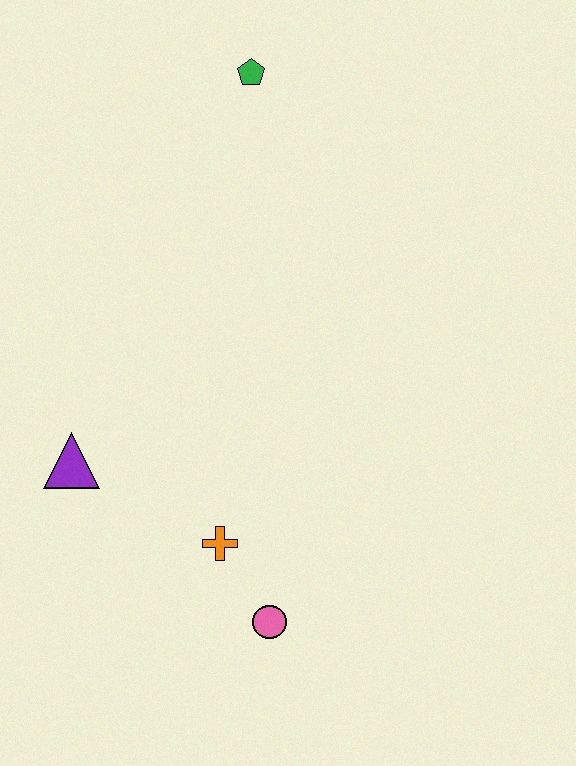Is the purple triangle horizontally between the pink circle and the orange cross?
No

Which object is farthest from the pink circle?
The green pentagon is farthest from the pink circle.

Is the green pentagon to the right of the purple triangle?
Yes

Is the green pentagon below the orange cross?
No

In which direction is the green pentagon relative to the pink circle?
The green pentagon is above the pink circle.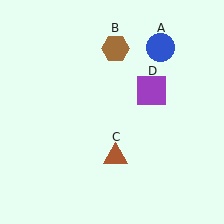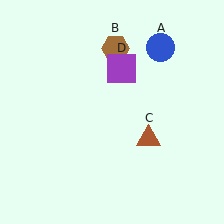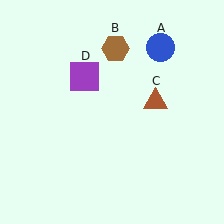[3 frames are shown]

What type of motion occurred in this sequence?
The brown triangle (object C), purple square (object D) rotated counterclockwise around the center of the scene.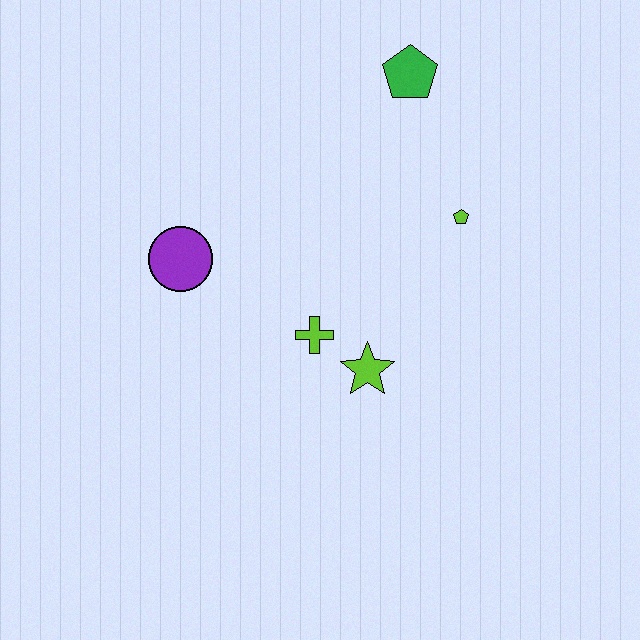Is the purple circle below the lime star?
No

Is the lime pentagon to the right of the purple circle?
Yes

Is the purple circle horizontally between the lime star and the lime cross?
No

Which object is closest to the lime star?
The lime cross is closest to the lime star.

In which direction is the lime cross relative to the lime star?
The lime cross is to the left of the lime star.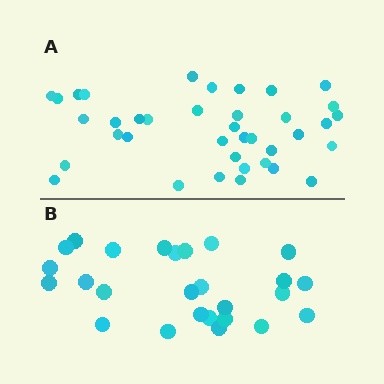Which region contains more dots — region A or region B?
Region A (the top region) has more dots.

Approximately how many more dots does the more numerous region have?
Region A has roughly 12 or so more dots than region B.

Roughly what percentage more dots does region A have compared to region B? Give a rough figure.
About 45% more.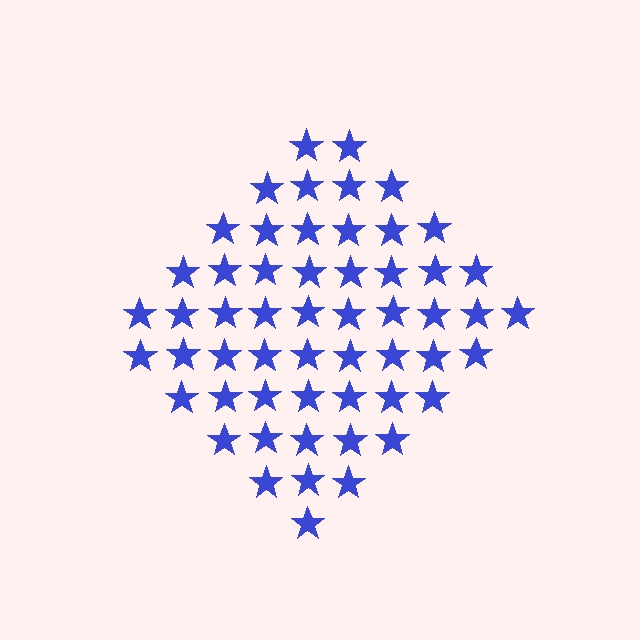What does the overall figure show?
The overall figure shows a diamond.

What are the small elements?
The small elements are stars.